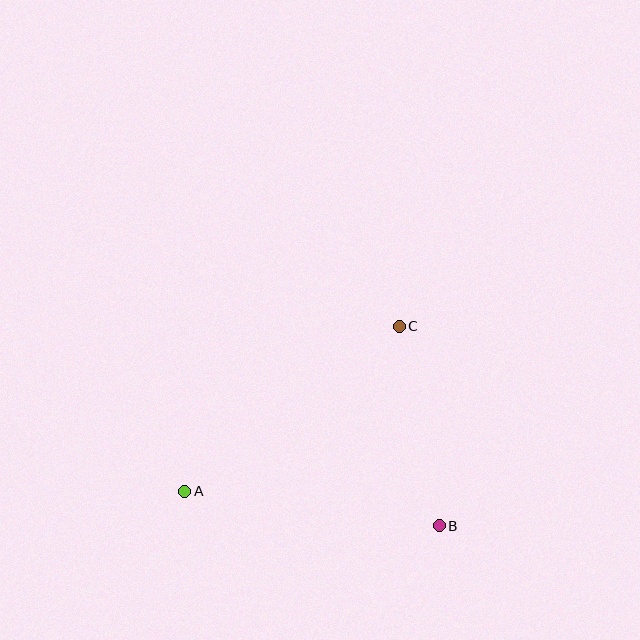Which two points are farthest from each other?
Points A and C are farthest from each other.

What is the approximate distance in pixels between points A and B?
The distance between A and B is approximately 257 pixels.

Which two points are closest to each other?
Points B and C are closest to each other.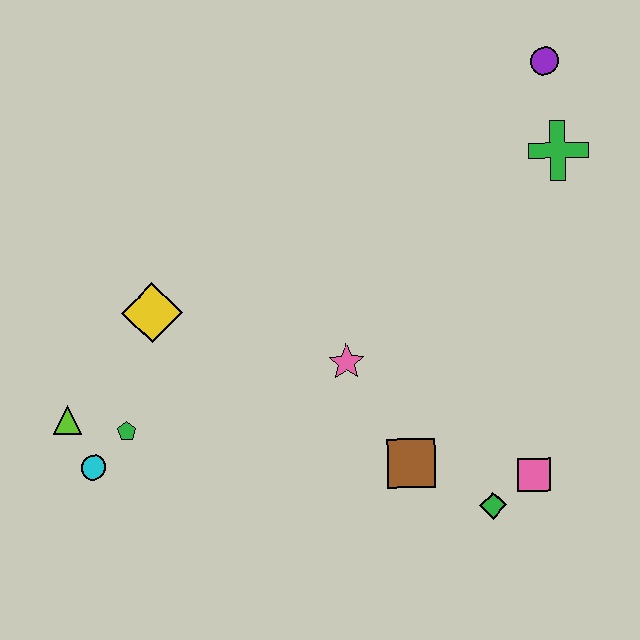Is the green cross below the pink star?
No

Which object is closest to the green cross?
The purple circle is closest to the green cross.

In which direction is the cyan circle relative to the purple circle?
The cyan circle is to the left of the purple circle.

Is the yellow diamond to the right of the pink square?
No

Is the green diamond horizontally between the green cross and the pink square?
No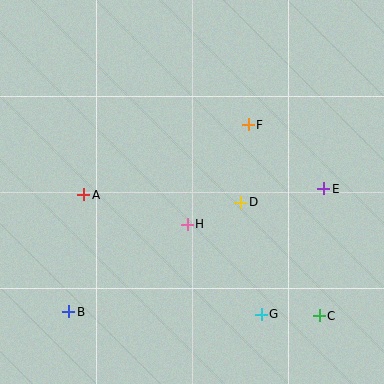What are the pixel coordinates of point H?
Point H is at (187, 224).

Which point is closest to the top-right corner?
Point F is closest to the top-right corner.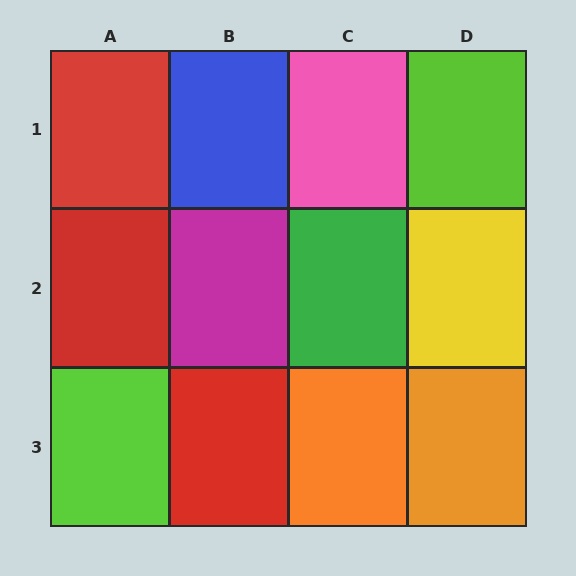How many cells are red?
3 cells are red.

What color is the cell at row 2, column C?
Green.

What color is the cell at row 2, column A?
Red.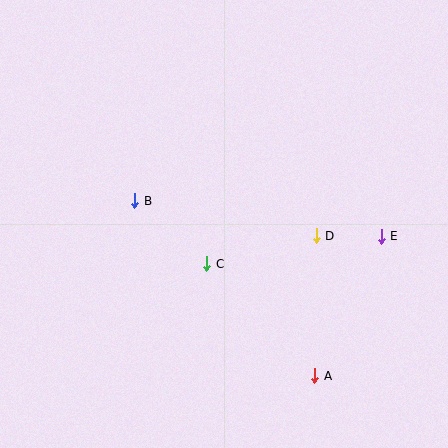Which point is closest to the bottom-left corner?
Point C is closest to the bottom-left corner.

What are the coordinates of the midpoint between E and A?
The midpoint between E and A is at (348, 306).